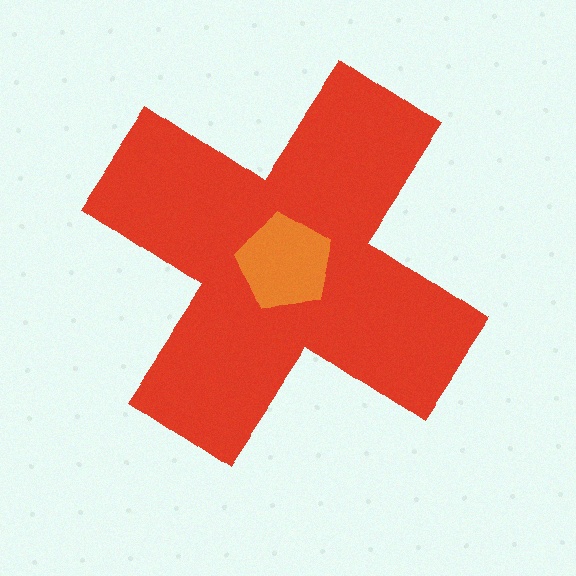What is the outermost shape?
The red cross.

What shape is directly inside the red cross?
The orange pentagon.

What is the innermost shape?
The orange pentagon.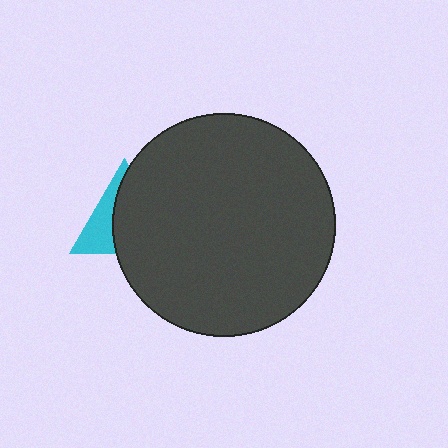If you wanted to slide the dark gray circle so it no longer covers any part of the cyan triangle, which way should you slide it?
Slide it right — that is the most direct way to separate the two shapes.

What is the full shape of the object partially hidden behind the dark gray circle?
The partially hidden object is a cyan triangle.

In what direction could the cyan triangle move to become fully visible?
The cyan triangle could move left. That would shift it out from behind the dark gray circle entirely.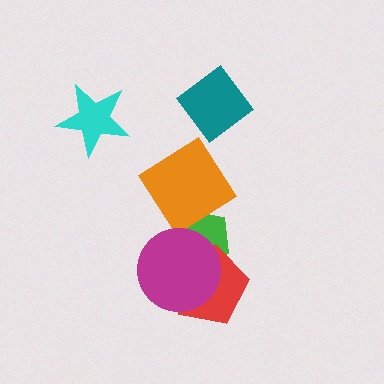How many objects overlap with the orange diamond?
1 object overlaps with the orange diamond.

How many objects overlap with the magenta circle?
2 objects overlap with the magenta circle.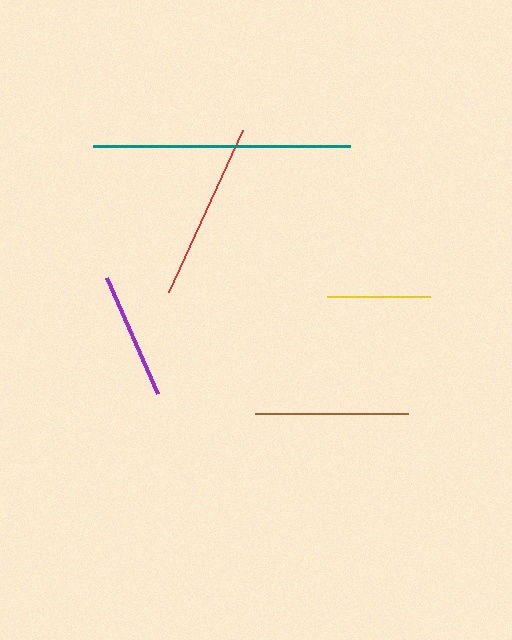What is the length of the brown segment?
The brown segment is approximately 153 pixels long.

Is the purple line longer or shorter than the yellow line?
The purple line is longer than the yellow line.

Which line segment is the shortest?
The yellow line is the shortest at approximately 103 pixels.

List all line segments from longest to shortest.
From longest to shortest: teal, red, brown, purple, yellow.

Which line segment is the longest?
The teal line is the longest at approximately 258 pixels.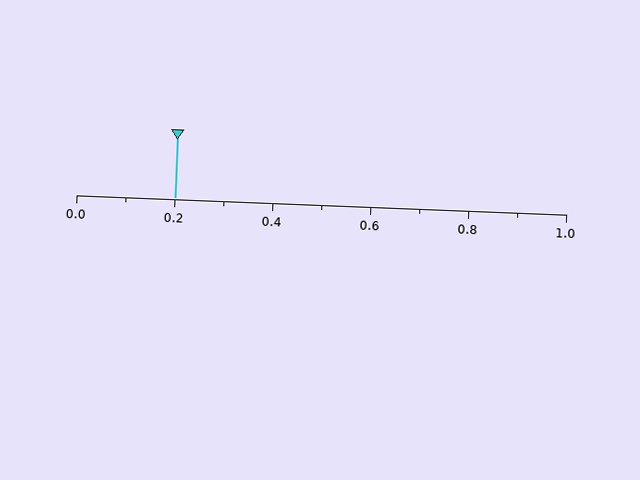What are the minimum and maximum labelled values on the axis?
The axis runs from 0.0 to 1.0.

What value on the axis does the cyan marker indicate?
The marker indicates approximately 0.2.